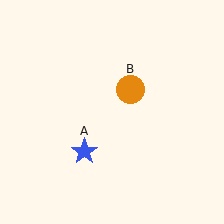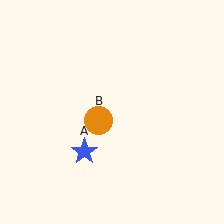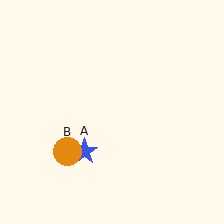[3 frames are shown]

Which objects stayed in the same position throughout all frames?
Blue star (object A) remained stationary.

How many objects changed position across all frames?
1 object changed position: orange circle (object B).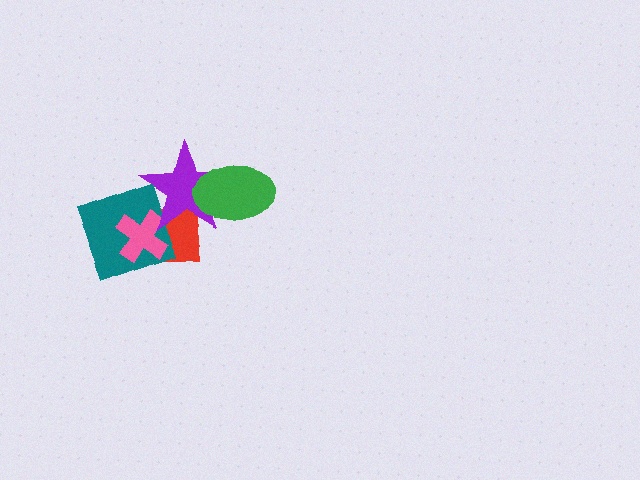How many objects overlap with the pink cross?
3 objects overlap with the pink cross.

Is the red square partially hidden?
Yes, it is partially covered by another shape.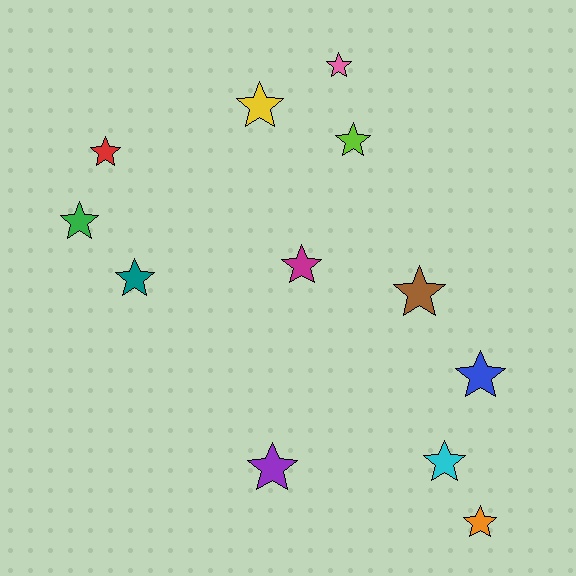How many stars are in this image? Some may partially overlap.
There are 12 stars.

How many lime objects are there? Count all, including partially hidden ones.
There is 1 lime object.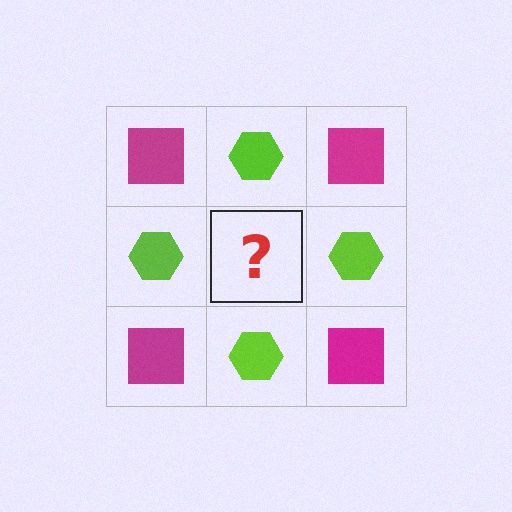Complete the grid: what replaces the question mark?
The question mark should be replaced with a magenta square.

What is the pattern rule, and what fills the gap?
The rule is that it alternates magenta square and lime hexagon in a checkerboard pattern. The gap should be filled with a magenta square.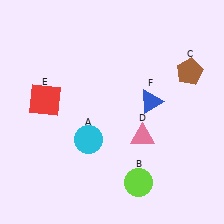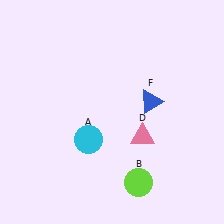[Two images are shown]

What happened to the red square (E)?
The red square (E) was removed in Image 2. It was in the top-left area of Image 1.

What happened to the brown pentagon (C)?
The brown pentagon (C) was removed in Image 2. It was in the top-right area of Image 1.